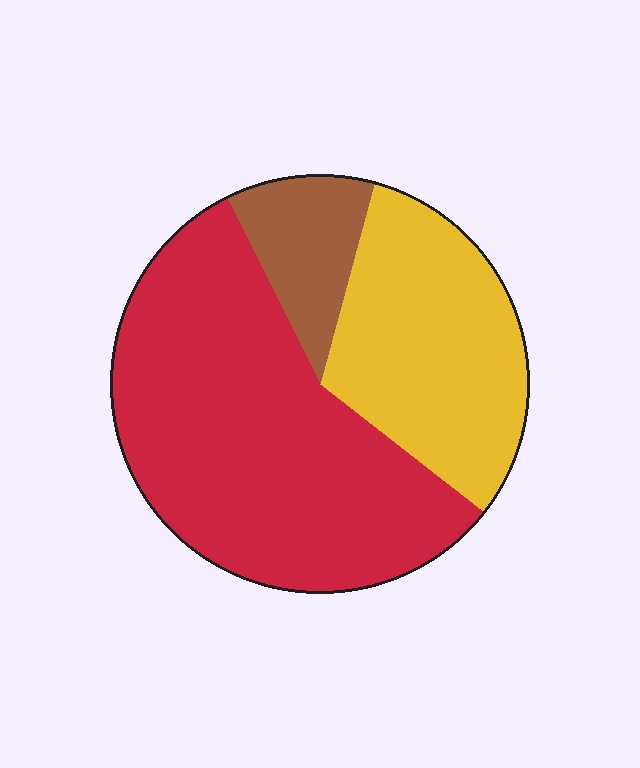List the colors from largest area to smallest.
From largest to smallest: red, yellow, brown.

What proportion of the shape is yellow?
Yellow takes up about one third (1/3) of the shape.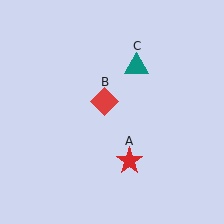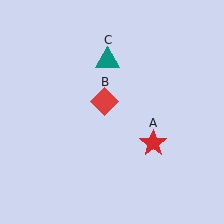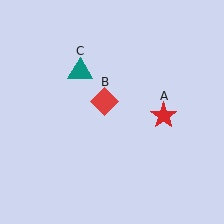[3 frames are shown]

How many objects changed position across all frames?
2 objects changed position: red star (object A), teal triangle (object C).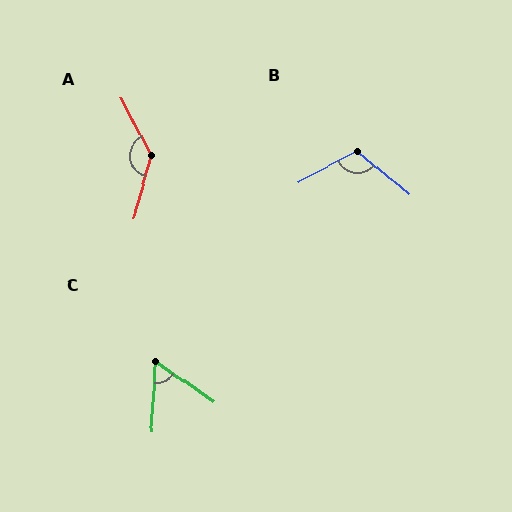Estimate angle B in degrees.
Approximately 112 degrees.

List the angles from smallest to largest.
C (59°), B (112°), A (137°).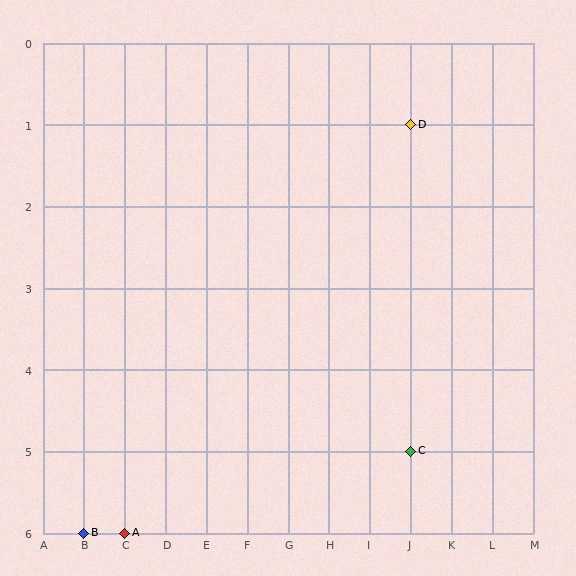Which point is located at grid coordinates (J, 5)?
Point C is at (J, 5).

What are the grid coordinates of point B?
Point B is at grid coordinates (B, 6).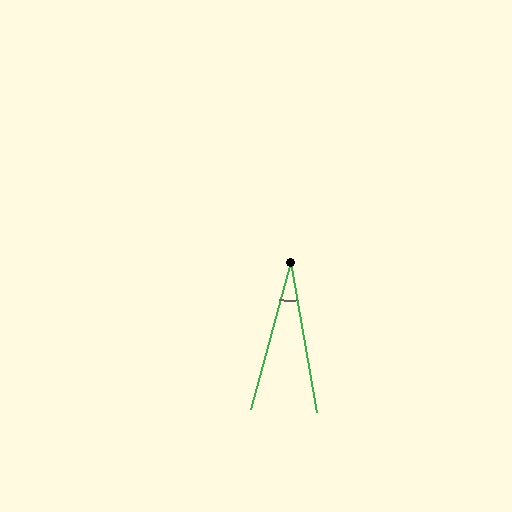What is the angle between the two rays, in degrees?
Approximately 25 degrees.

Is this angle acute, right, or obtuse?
It is acute.